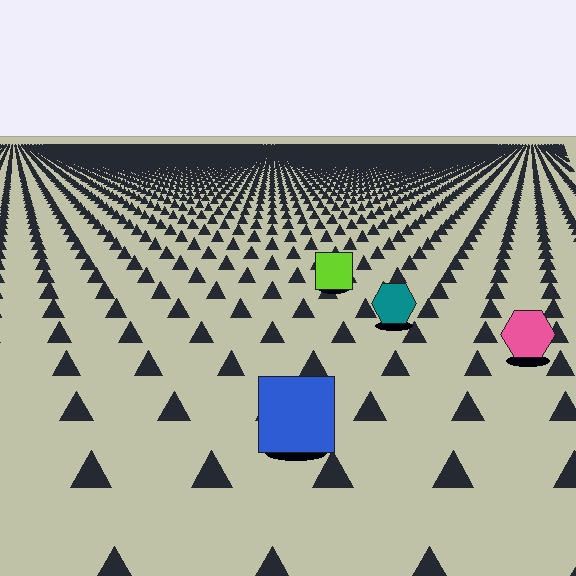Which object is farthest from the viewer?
The lime square is farthest from the viewer. It appears smaller and the ground texture around it is denser.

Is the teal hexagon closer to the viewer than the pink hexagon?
No. The pink hexagon is closer — you can tell from the texture gradient: the ground texture is coarser near it.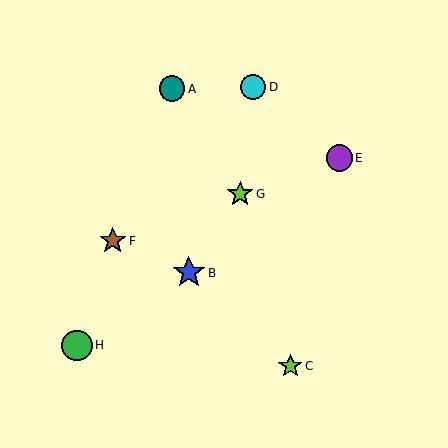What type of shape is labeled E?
Shape E is a purple circle.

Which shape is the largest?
The blue star (labeled B) is the largest.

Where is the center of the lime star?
The center of the lime star is at (240, 194).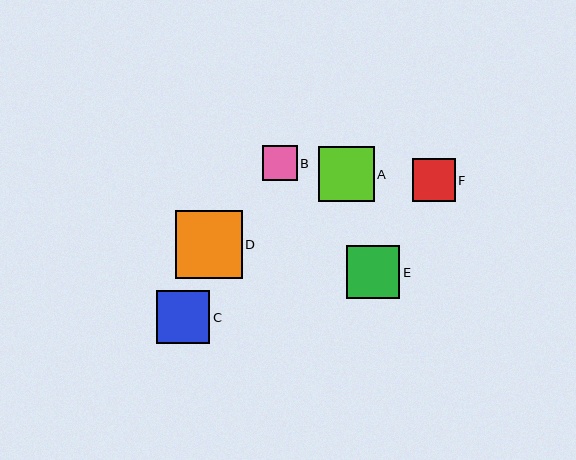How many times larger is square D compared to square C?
Square D is approximately 1.3 times the size of square C.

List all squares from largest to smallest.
From largest to smallest: D, A, C, E, F, B.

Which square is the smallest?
Square B is the smallest with a size of approximately 35 pixels.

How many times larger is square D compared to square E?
Square D is approximately 1.3 times the size of square E.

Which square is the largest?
Square D is the largest with a size of approximately 67 pixels.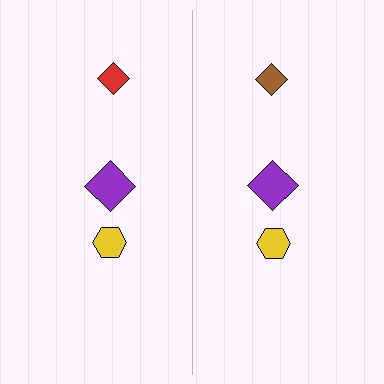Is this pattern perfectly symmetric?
No, the pattern is not perfectly symmetric. The brown diamond on the right side breaks the symmetry — its mirror counterpart is red.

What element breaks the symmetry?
The brown diamond on the right side breaks the symmetry — its mirror counterpart is red.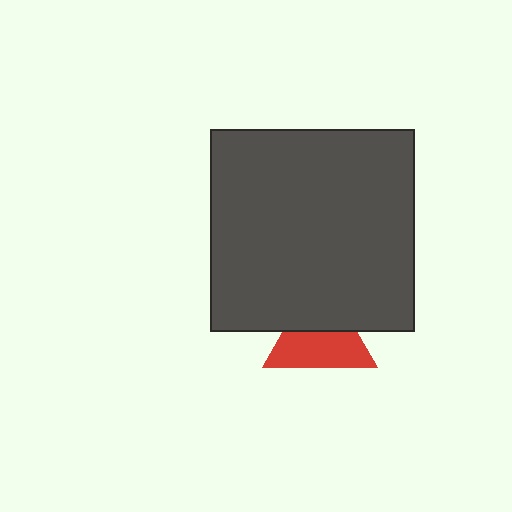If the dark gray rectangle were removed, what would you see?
You would see the complete red triangle.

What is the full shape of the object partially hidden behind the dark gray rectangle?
The partially hidden object is a red triangle.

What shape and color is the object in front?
The object in front is a dark gray rectangle.